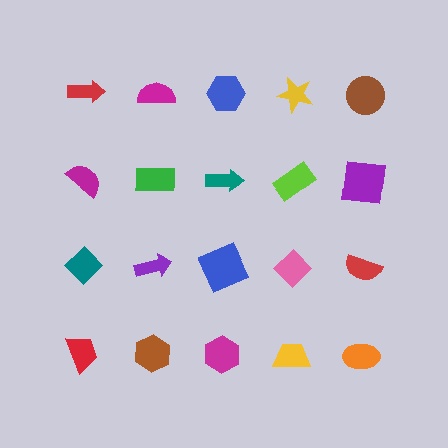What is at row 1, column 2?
A magenta semicircle.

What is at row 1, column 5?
A brown circle.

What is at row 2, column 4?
A lime rectangle.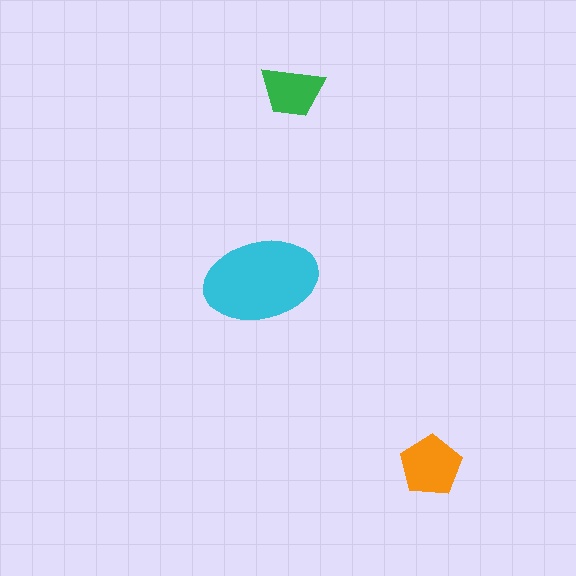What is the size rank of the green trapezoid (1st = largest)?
3rd.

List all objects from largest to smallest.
The cyan ellipse, the orange pentagon, the green trapezoid.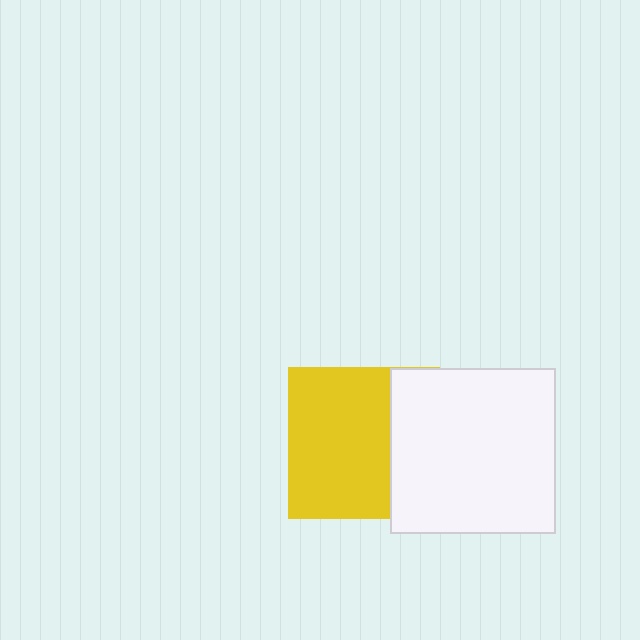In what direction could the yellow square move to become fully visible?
The yellow square could move left. That would shift it out from behind the white square entirely.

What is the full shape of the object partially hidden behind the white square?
The partially hidden object is a yellow square.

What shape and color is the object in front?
The object in front is a white square.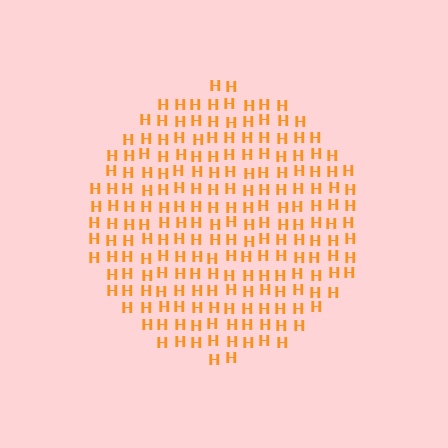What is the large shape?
The large shape is a circle.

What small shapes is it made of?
It is made of small letter H's.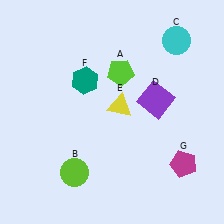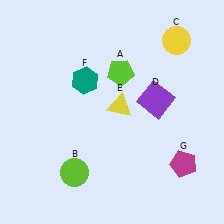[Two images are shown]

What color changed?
The circle (C) changed from cyan in Image 1 to yellow in Image 2.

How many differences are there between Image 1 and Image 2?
There is 1 difference between the two images.